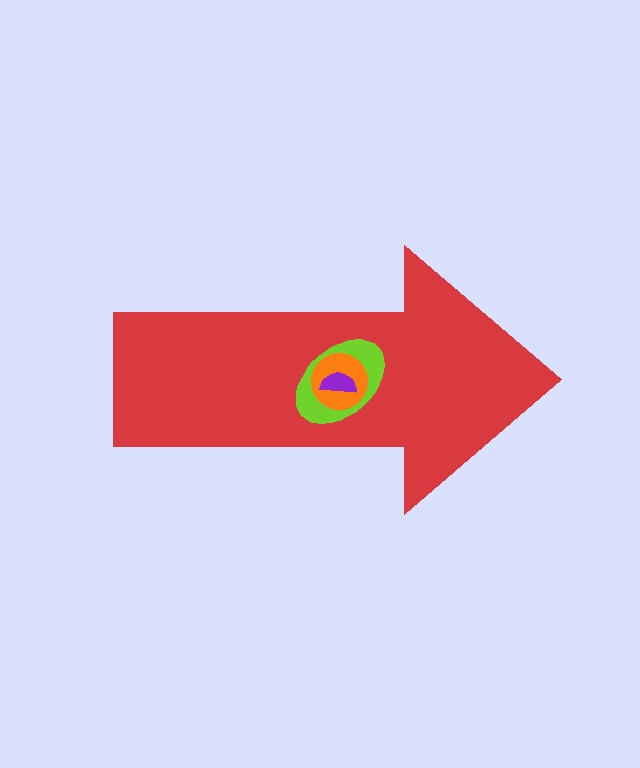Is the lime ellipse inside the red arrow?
Yes.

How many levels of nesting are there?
4.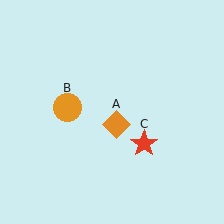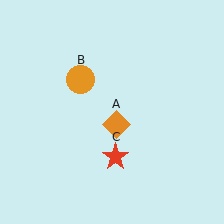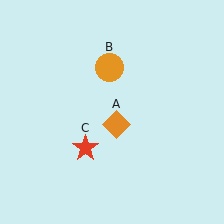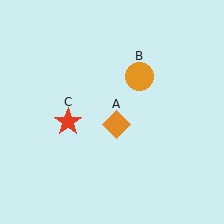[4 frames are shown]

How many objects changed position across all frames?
2 objects changed position: orange circle (object B), red star (object C).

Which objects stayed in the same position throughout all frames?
Orange diamond (object A) remained stationary.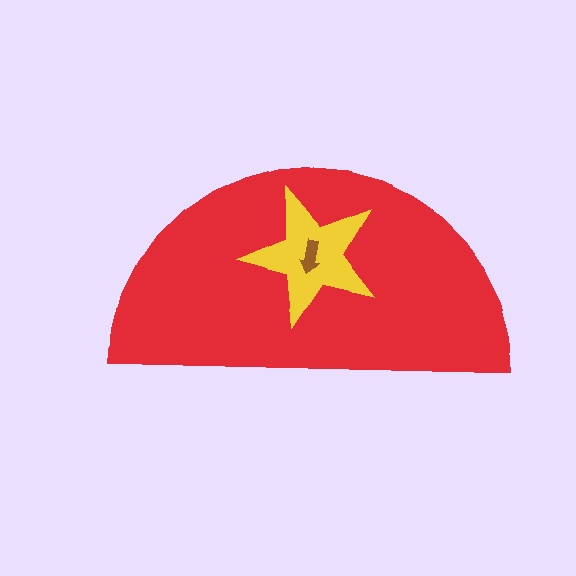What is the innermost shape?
The brown arrow.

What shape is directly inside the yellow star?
The brown arrow.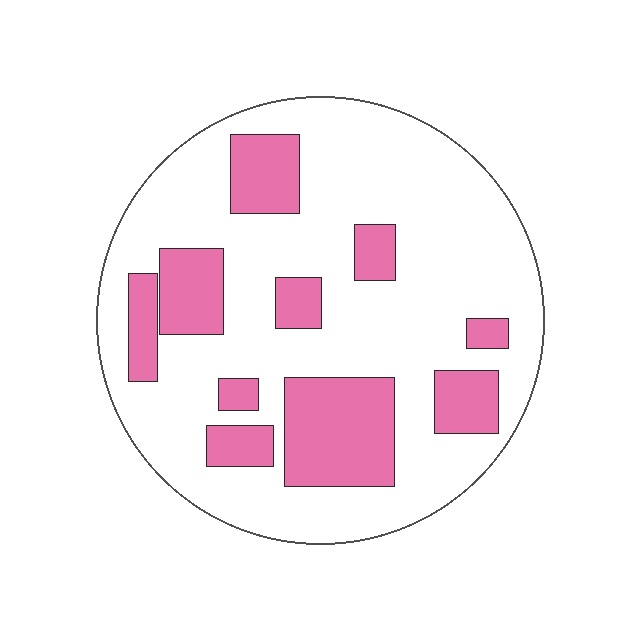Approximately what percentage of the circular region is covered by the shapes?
Approximately 25%.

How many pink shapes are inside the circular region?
10.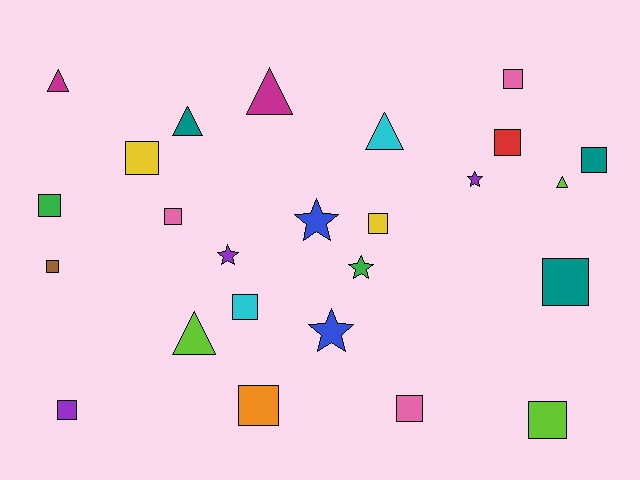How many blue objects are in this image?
There are 2 blue objects.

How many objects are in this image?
There are 25 objects.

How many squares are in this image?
There are 14 squares.